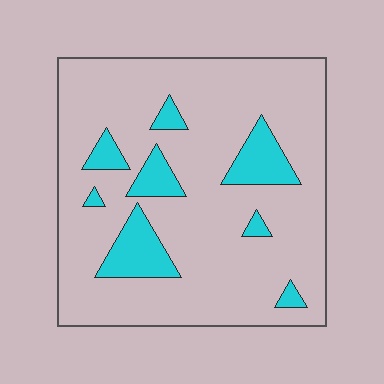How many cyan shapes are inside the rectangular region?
8.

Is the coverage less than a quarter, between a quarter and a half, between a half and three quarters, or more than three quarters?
Less than a quarter.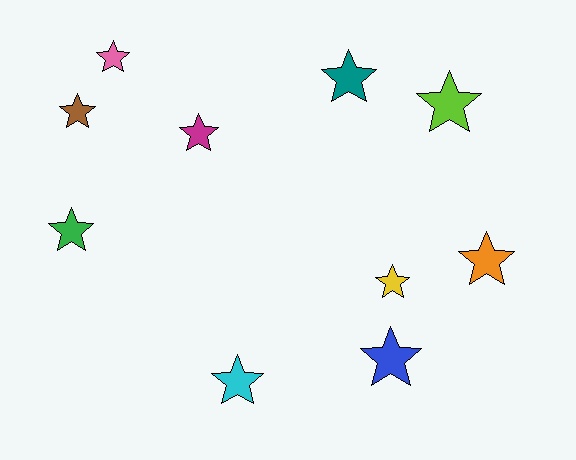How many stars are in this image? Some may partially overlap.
There are 10 stars.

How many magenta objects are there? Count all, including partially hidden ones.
There is 1 magenta object.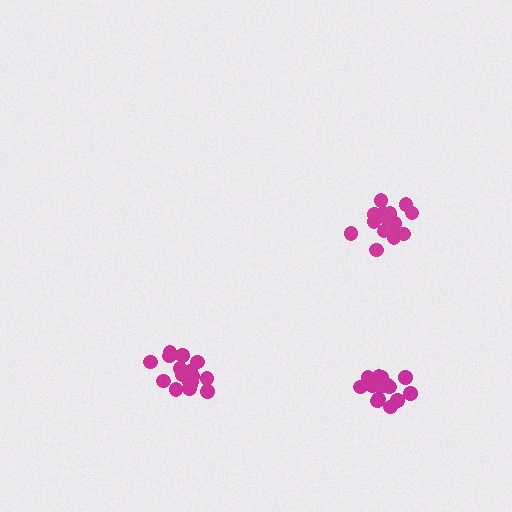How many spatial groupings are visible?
There are 3 spatial groupings.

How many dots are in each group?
Group 1: 18 dots, Group 2: 18 dots, Group 3: 15 dots (51 total).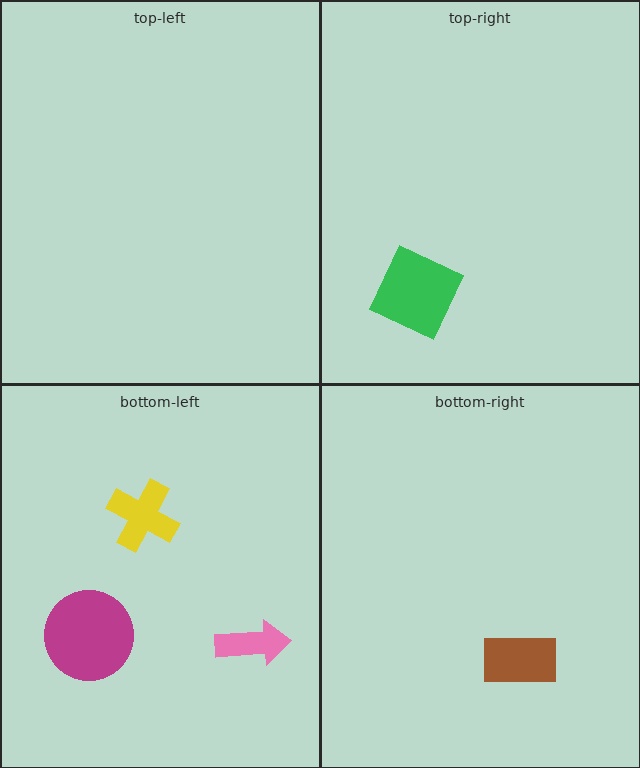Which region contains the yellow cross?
The bottom-left region.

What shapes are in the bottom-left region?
The magenta circle, the yellow cross, the pink arrow.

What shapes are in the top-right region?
The green square.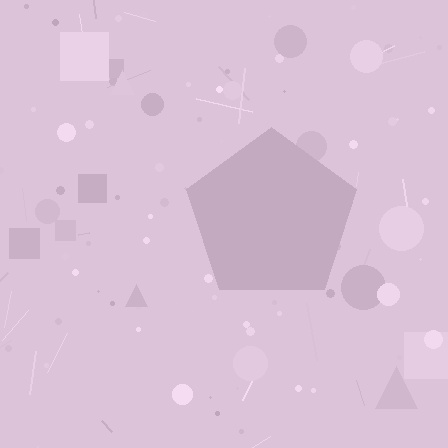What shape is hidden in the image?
A pentagon is hidden in the image.